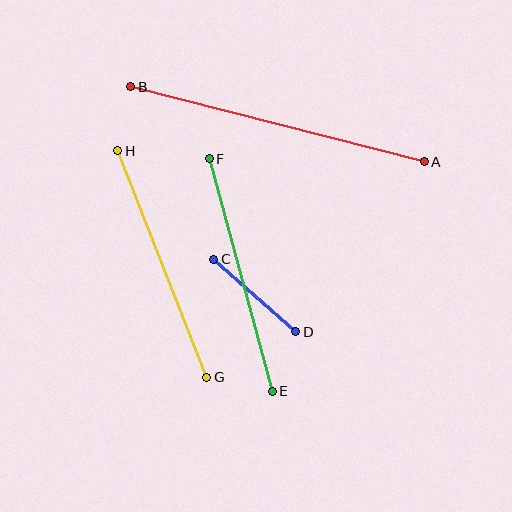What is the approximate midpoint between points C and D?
The midpoint is at approximately (255, 296) pixels.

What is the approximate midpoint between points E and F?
The midpoint is at approximately (241, 275) pixels.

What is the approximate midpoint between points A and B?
The midpoint is at approximately (277, 124) pixels.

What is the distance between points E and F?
The distance is approximately 241 pixels.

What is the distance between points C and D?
The distance is approximately 109 pixels.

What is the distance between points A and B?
The distance is approximately 303 pixels.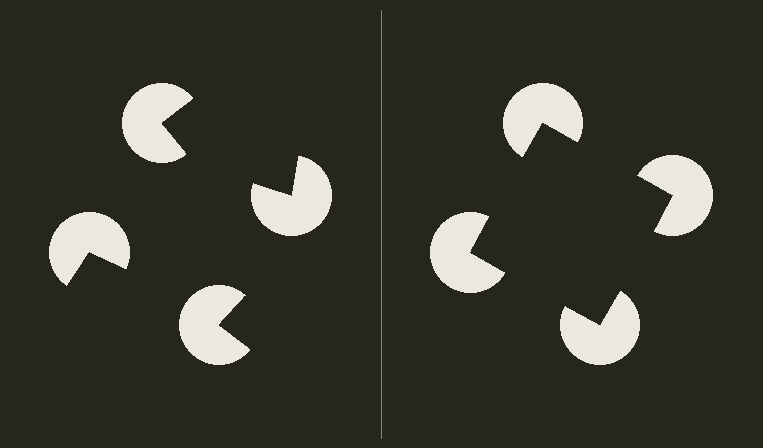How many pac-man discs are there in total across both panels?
8 — 4 on each side.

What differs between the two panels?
The pac-man discs are positioned identically on both sides; only the wedge orientations differ. On the right they align to a square; on the left they are misaligned.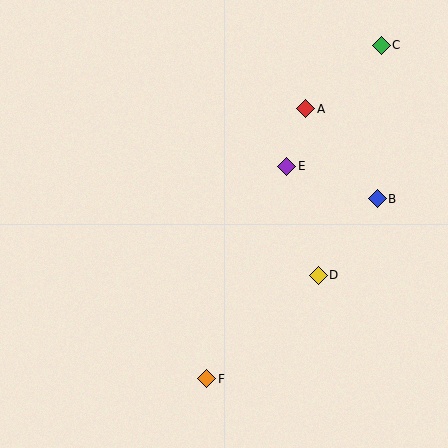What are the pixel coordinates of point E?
Point E is at (287, 166).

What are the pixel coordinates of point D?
Point D is at (318, 275).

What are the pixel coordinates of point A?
Point A is at (306, 109).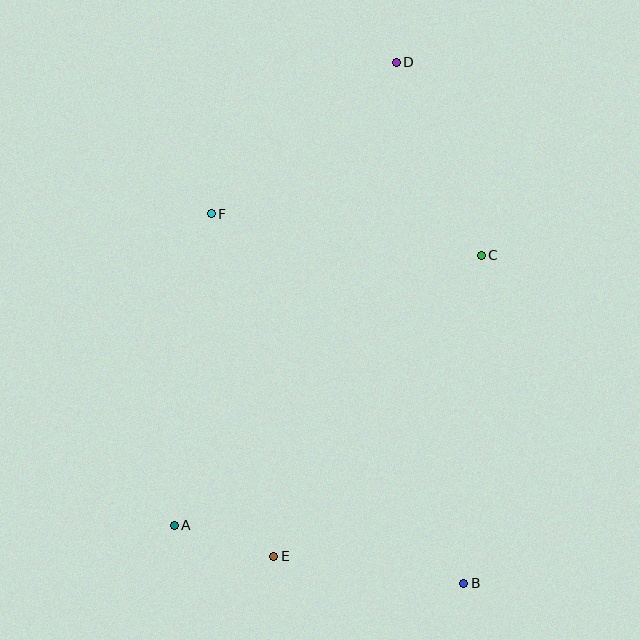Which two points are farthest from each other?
Points B and D are farthest from each other.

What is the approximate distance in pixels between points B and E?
The distance between B and E is approximately 192 pixels.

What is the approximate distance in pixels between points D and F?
The distance between D and F is approximately 239 pixels.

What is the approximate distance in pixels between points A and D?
The distance between A and D is approximately 513 pixels.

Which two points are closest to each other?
Points A and E are closest to each other.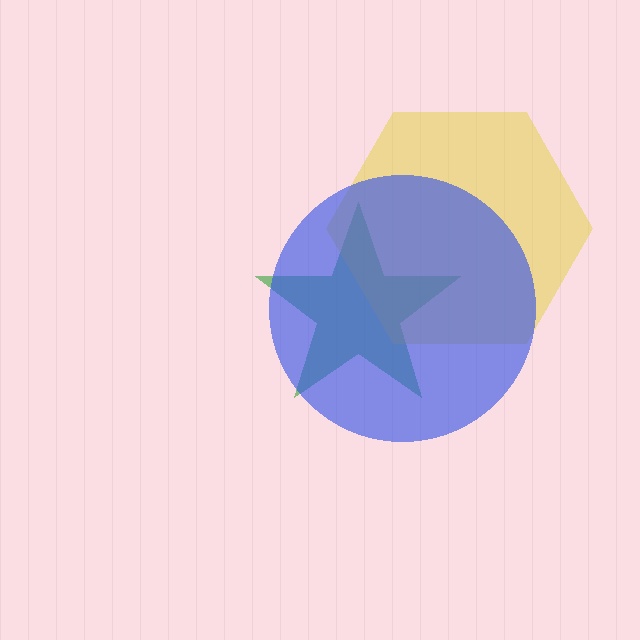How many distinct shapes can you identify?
There are 3 distinct shapes: a green star, a yellow hexagon, a blue circle.